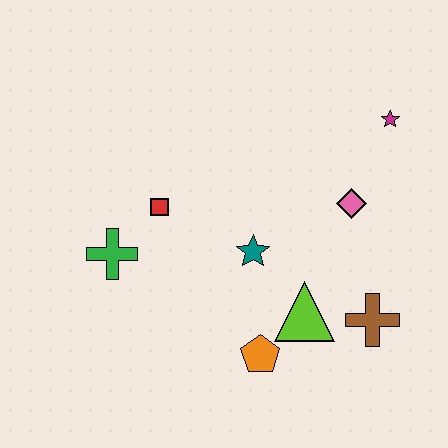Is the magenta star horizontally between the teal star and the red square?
No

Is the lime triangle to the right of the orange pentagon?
Yes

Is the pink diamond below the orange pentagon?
No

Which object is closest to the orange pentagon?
The lime triangle is closest to the orange pentagon.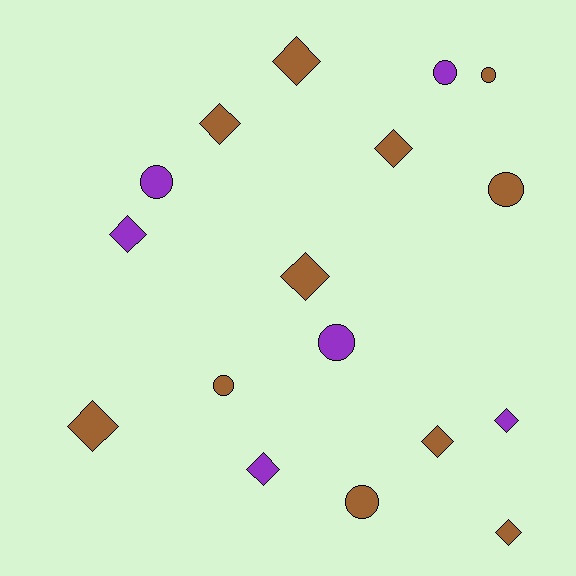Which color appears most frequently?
Brown, with 11 objects.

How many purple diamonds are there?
There are 3 purple diamonds.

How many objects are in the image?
There are 17 objects.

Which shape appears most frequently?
Diamond, with 10 objects.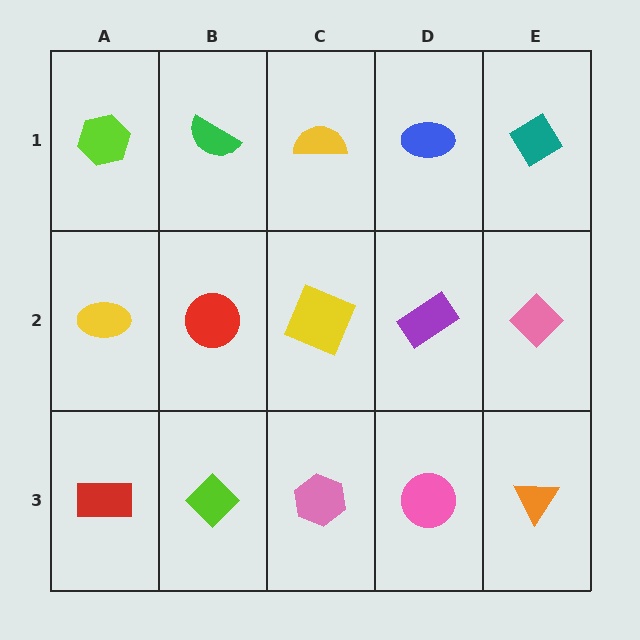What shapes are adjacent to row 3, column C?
A yellow square (row 2, column C), a lime diamond (row 3, column B), a pink circle (row 3, column D).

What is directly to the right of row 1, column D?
A teal diamond.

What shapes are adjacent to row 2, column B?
A green semicircle (row 1, column B), a lime diamond (row 3, column B), a yellow ellipse (row 2, column A), a yellow square (row 2, column C).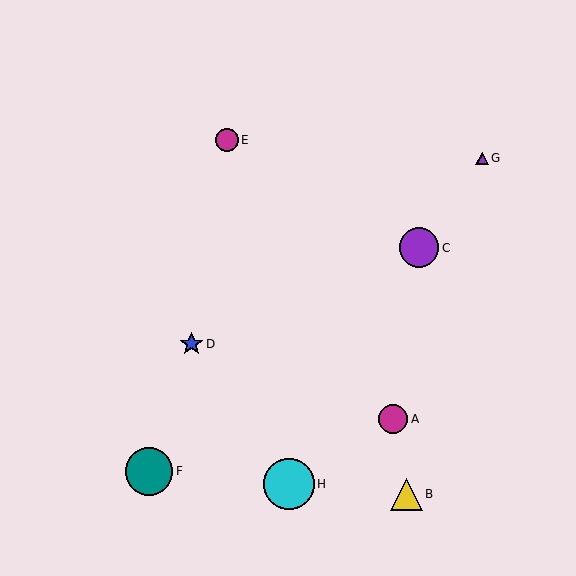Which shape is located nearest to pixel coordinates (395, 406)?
The magenta circle (labeled A) at (393, 419) is nearest to that location.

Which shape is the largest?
The cyan circle (labeled H) is the largest.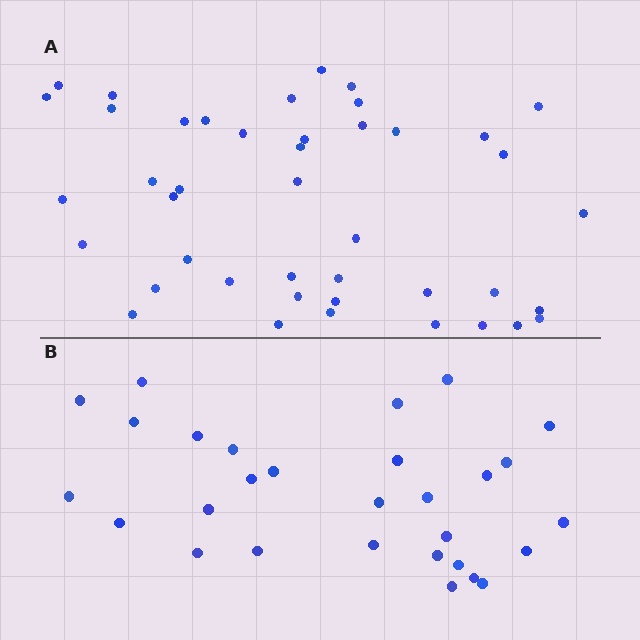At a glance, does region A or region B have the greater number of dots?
Region A (the top region) has more dots.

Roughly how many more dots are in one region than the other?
Region A has approximately 15 more dots than region B.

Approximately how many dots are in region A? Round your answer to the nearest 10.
About 40 dots. (The exact count is 43, which rounds to 40.)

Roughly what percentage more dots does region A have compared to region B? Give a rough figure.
About 50% more.